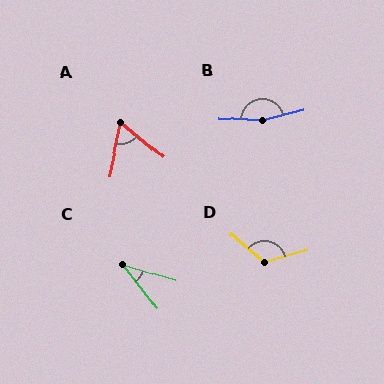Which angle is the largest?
B, at approximately 163 degrees.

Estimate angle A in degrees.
Approximately 63 degrees.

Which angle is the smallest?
C, at approximately 35 degrees.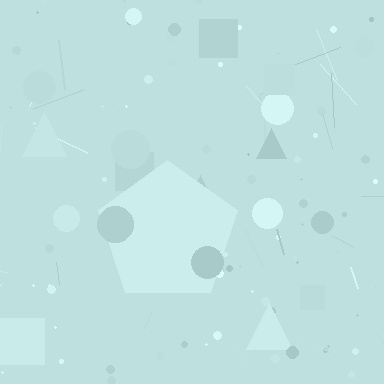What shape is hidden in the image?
A pentagon is hidden in the image.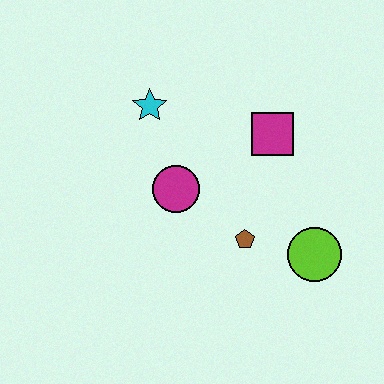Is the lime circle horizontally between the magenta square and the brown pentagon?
No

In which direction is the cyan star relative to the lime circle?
The cyan star is to the left of the lime circle.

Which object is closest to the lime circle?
The brown pentagon is closest to the lime circle.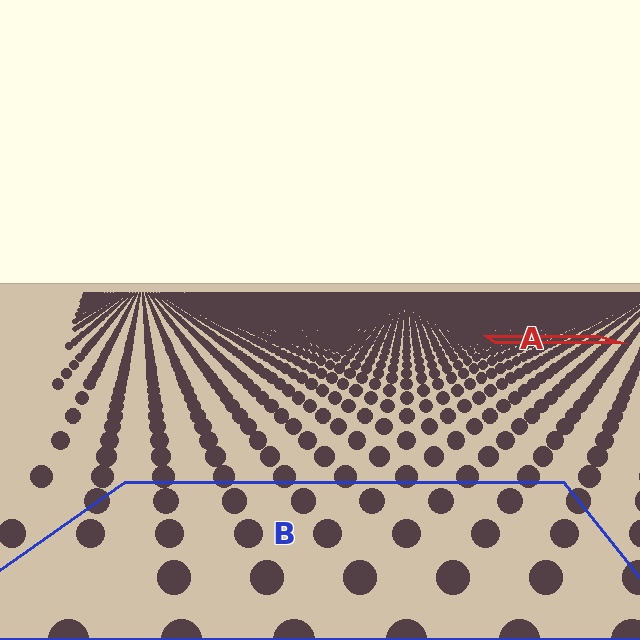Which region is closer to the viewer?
Region B is closer. The texture elements there are larger and more spread out.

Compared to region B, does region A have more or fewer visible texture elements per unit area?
Region A has more texture elements per unit area — they are packed more densely because it is farther away.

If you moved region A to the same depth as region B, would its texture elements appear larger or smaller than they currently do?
They would appear larger. At a closer depth, the same texture elements are projected at a bigger on-screen size.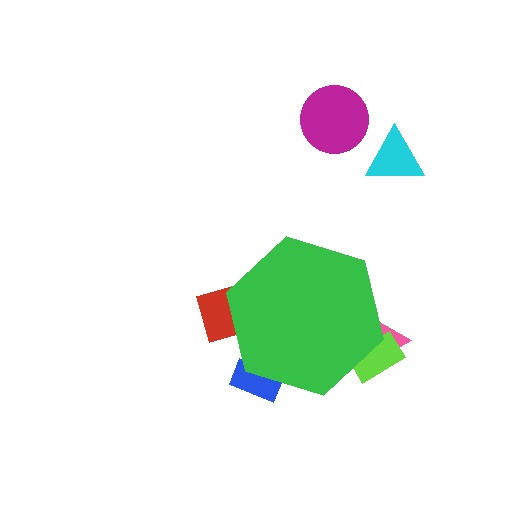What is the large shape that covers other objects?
A green hexagon.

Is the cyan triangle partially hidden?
No, the cyan triangle is fully visible.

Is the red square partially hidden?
Yes, the red square is partially hidden behind the green hexagon.